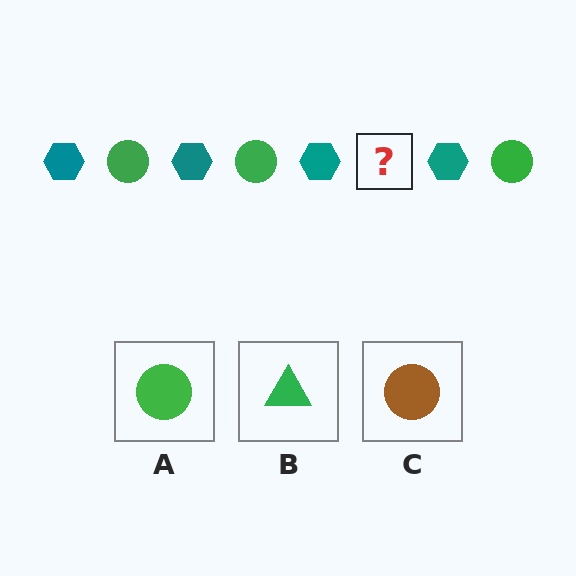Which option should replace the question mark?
Option A.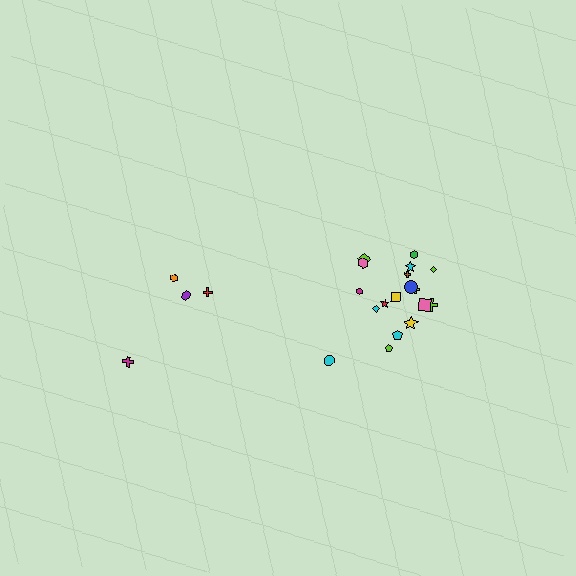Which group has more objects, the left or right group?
The right group.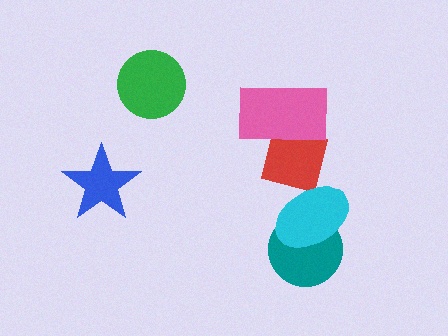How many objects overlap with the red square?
1 object overlaps with the red square.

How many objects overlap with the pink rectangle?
1 object overlaps with the pink rectangle.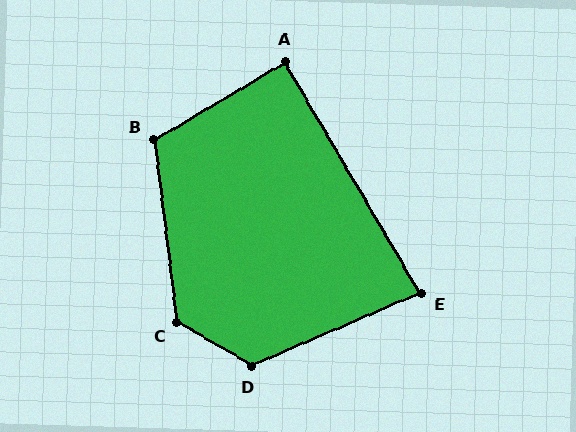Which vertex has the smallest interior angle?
E, at approximately 83 degrees.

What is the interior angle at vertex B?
Approximately 114 degrees (obtuse).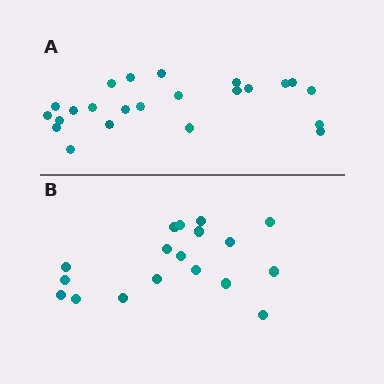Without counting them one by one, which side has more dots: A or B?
Region A (the top region) has more dots.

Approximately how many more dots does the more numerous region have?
Region A has about 5 more dots than region B.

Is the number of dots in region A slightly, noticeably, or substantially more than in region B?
Region A has noticeably more, but not dramatically so. The ratio is roughly 1.3 to 1.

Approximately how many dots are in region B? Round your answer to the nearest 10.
About 20 dots. (The exact count is 18, which rounds to 20.)